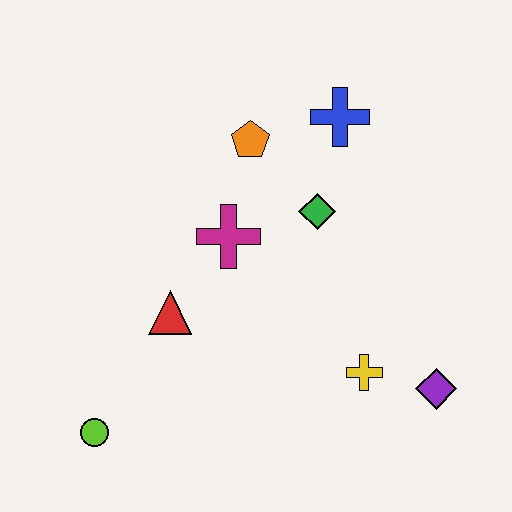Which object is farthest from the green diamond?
The lime circle is farthest from the green diamond.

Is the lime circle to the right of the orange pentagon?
No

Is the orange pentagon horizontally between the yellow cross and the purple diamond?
No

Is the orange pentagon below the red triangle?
No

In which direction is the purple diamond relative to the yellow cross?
The purple diamond is to the right of the yellow cross.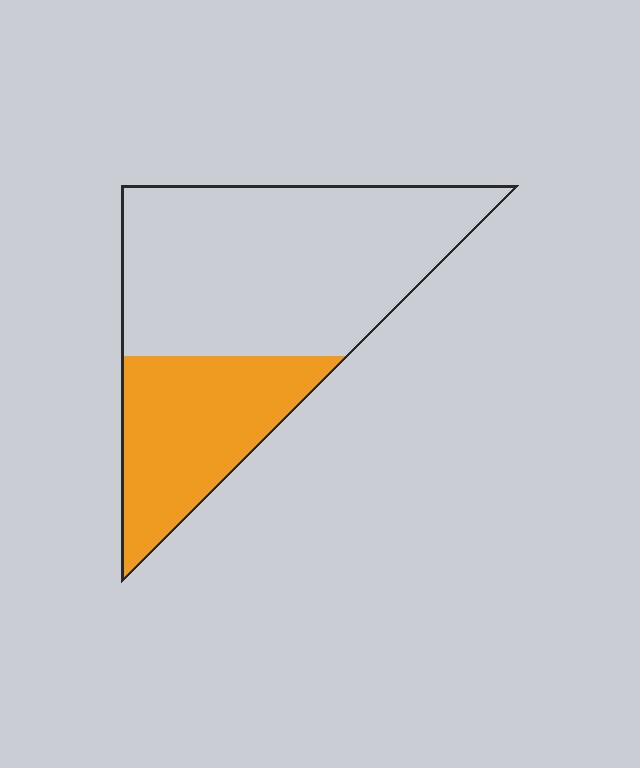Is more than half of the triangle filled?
No.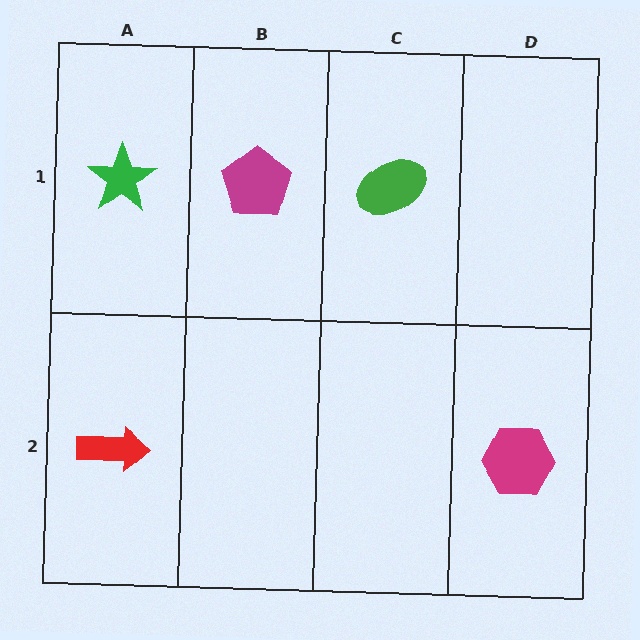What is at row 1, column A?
A green star.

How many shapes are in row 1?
3 shapes.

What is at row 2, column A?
A red arrow.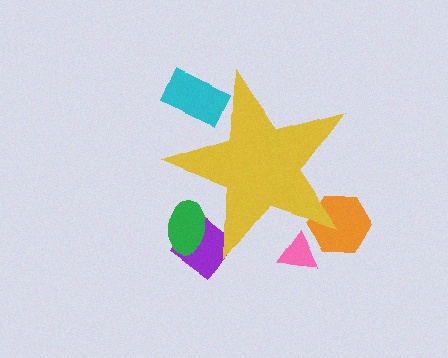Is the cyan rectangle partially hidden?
Yes, the cyan rectangle is partially hidden behind the yellow star.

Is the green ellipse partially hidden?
Yes, the green ellipse is partially hidden behind the yellow star.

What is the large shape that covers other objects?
A yellow star.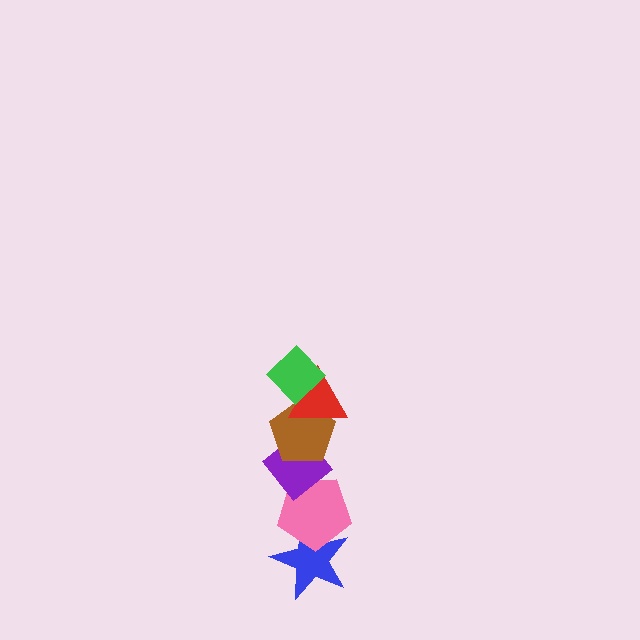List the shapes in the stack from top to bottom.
From top to bottom: the green diamond, the red triangle, the brown pentagon, the purple diamond, the pink pentagon, the blue star.